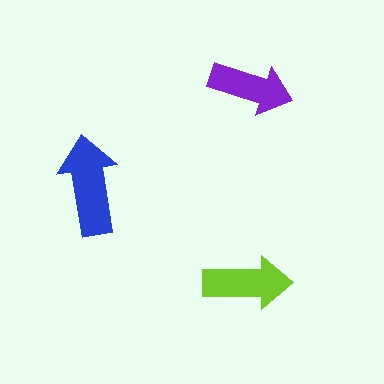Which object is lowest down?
The lime arrow is bottommost.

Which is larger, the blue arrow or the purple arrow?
The blue one.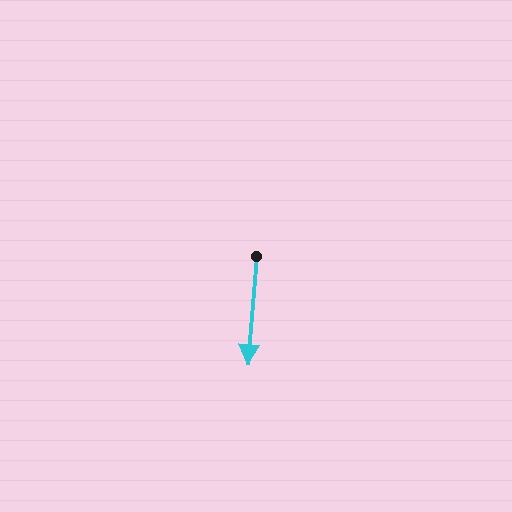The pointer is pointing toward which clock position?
Roughly 6 o'clock.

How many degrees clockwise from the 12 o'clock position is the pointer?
Approximately 185 degrees.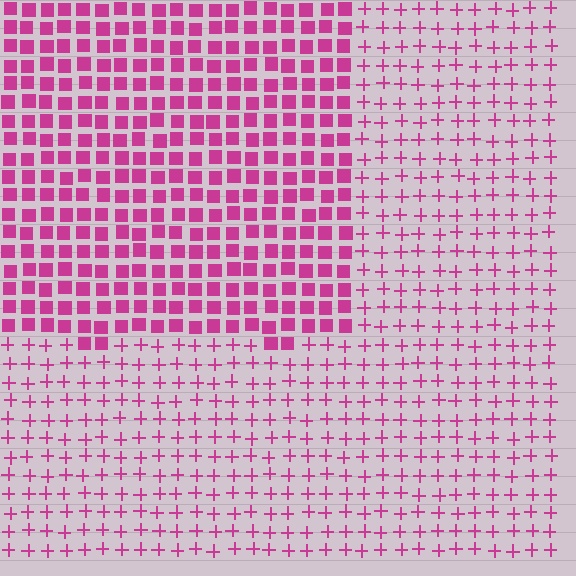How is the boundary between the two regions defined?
The boundary is defined by a change in element shape: squares inside vs. plus signs outside. All elements share the same color and spacing.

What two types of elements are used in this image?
The image uses squares inside the rectangle region and plus signs outside it.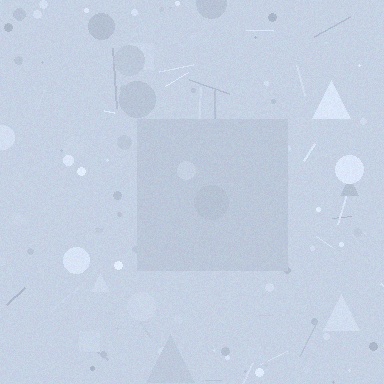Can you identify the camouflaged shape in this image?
The camouflaged shape is a square.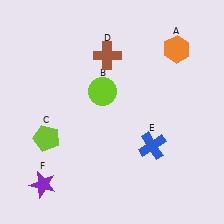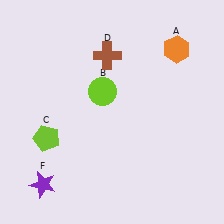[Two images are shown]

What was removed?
The blue cross (E) was removed in Image 2.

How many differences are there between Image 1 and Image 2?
There is 1 difference between the two images.